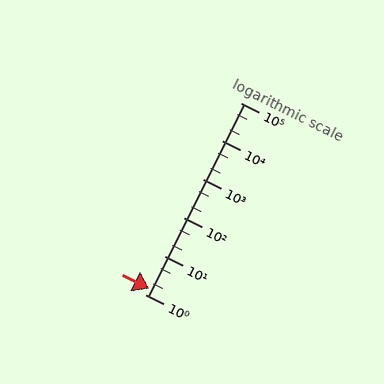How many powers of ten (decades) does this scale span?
The scale spans 5 decades, from 1 to 100000.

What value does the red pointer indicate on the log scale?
The pointer indicates approximately 1.4.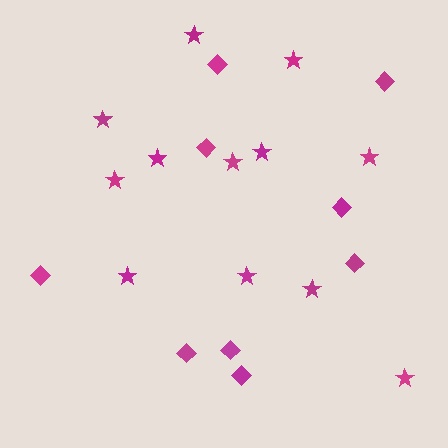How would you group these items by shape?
There are 2 groups: one group of stars (12) and one group of diamonds (9).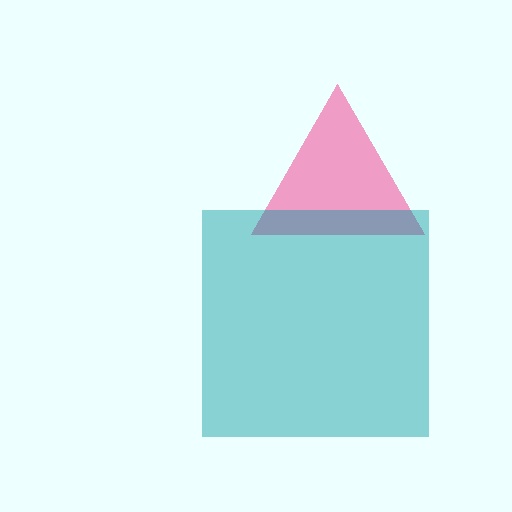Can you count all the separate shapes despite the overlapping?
Yes, there are 2 separate shapes.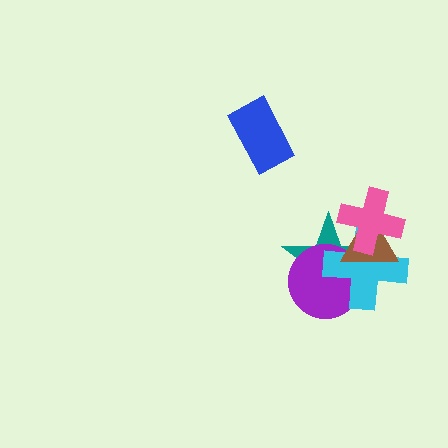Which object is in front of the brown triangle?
The pink cross is in front of the brown triangle.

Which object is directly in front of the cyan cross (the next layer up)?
The brown triangle is directly in front of the cyan cross.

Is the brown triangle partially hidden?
Yes, it is partially covered by another shape.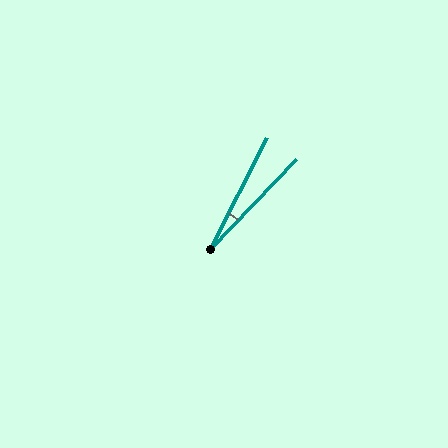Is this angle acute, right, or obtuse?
It is acute.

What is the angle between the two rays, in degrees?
Approximately 17 degrees.